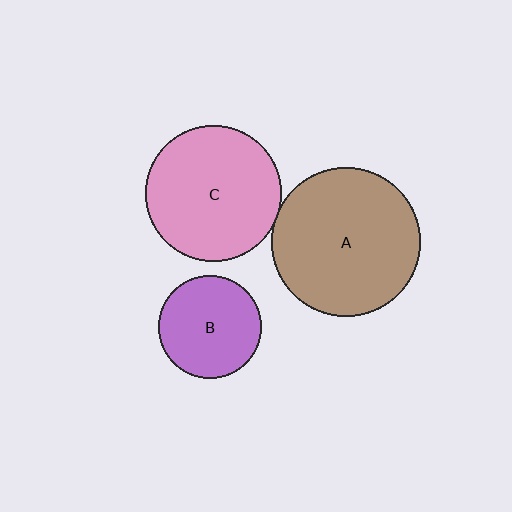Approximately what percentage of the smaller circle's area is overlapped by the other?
Approximately 5%.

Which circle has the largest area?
Circle A (brown).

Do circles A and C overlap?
Yes.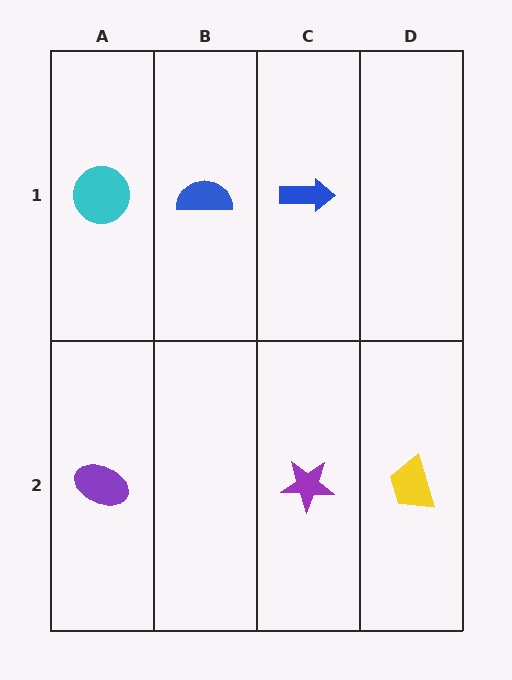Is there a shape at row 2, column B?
No, that cell is empty.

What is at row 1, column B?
A blue semicircle.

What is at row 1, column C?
A blue arrow.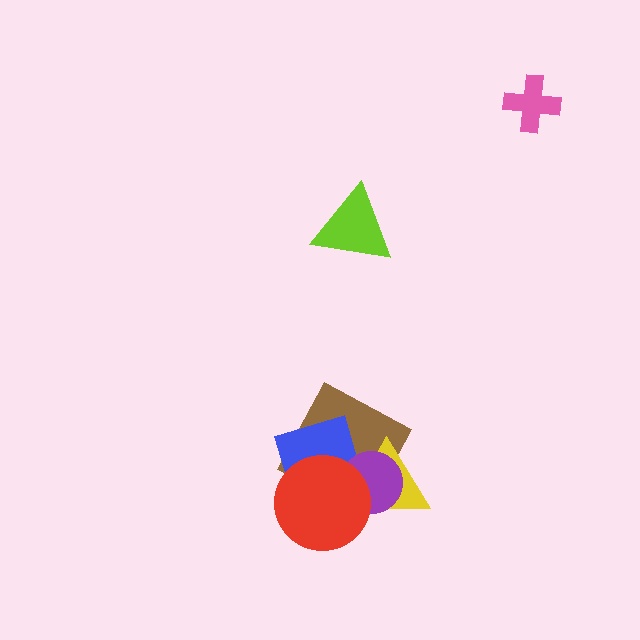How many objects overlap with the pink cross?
0 objects overlap with the pink cross.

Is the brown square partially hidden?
Yes, it is partially covered by another shape.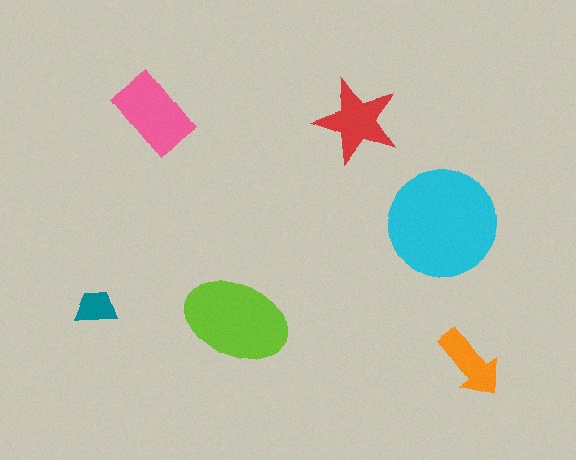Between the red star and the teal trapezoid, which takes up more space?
The red star.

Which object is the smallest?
The teal trapezoid.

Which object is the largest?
The cyan circle.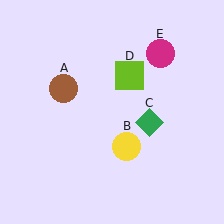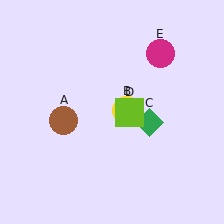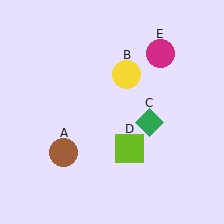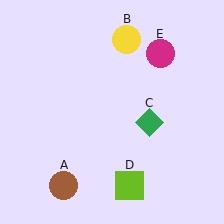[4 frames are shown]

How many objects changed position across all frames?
3 objects changed position: brown circle (object A), yellow circle (object B), lime square (object D).